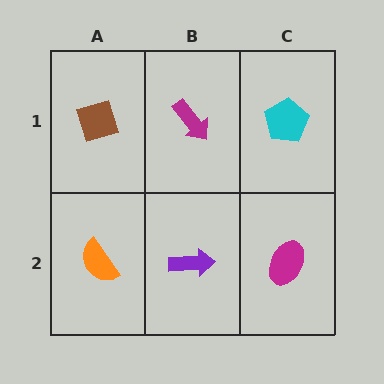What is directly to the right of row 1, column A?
A magenta arrow.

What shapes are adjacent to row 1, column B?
A purple arrow (row 2, column B), a brown diamond (row 1, column A), a cyan pentagon (row 1, column C).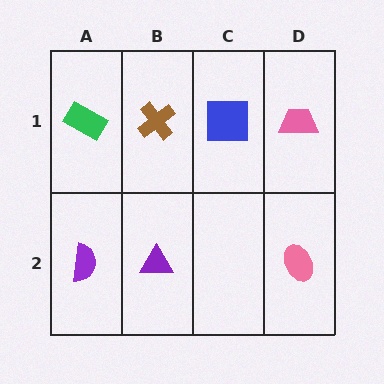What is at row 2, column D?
A pink ellipse.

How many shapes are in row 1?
4 shapes.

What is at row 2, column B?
A purple triangle.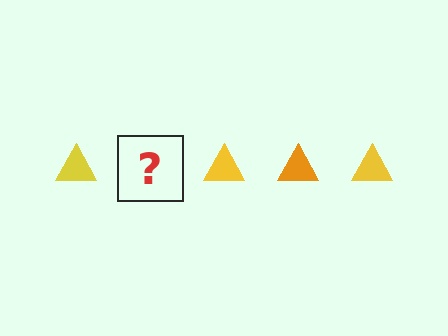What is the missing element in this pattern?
The missing element is an orange triangle.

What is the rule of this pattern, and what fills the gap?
The rule is that the pattern cycles through yellow, orange triangles. The gap should be filled with an orange triangle.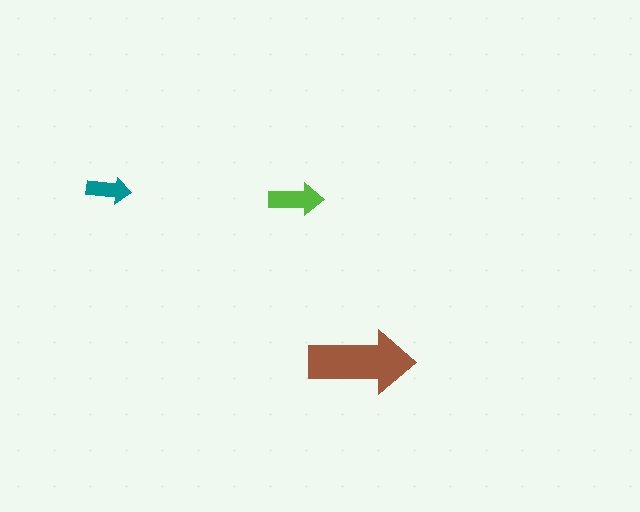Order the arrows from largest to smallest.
the brown one, the lime one, the teal one.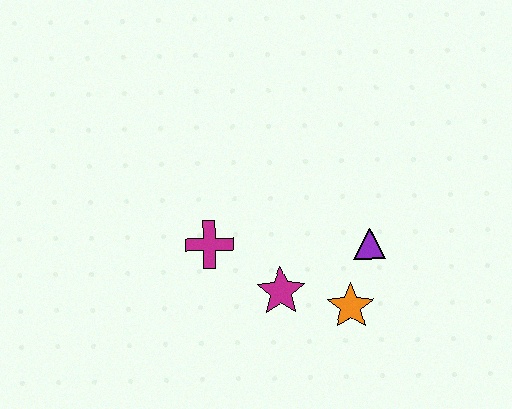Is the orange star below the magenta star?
Yes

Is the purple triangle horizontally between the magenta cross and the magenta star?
No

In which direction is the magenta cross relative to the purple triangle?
The magenta cross is to the left of the purple triangle.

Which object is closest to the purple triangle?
The orange star is closest to the purple triangle.